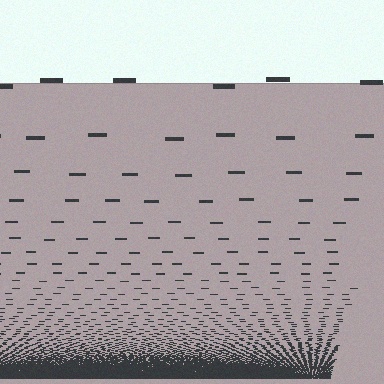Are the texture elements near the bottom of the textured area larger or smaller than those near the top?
Smaller. The gradient is inverted — elements near the bottom are smaller and denser.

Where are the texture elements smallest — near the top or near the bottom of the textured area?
Near the bottom.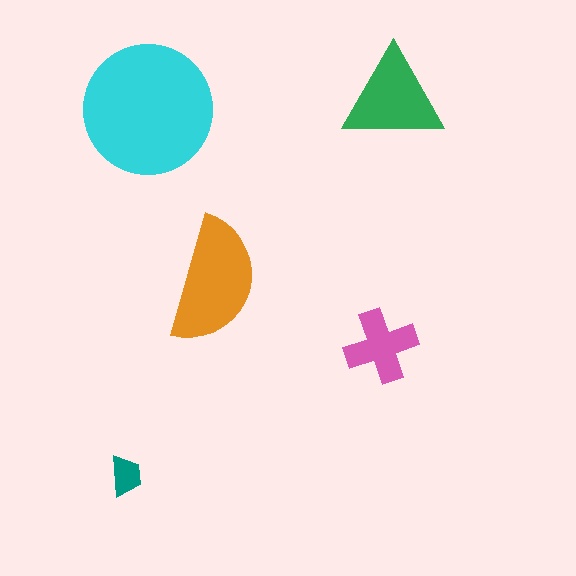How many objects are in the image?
There are 5 objects in the image.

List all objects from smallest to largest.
The teal trapezoid, the pink cross, the green triangle, the orange semicircle, the cyan circle.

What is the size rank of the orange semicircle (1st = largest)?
2nd.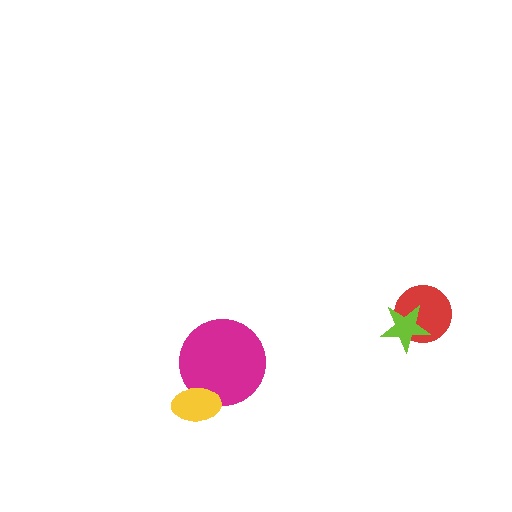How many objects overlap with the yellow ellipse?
1 object overlaps with the yellow ellipse.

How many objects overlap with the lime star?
1 object overlaps with the lime star.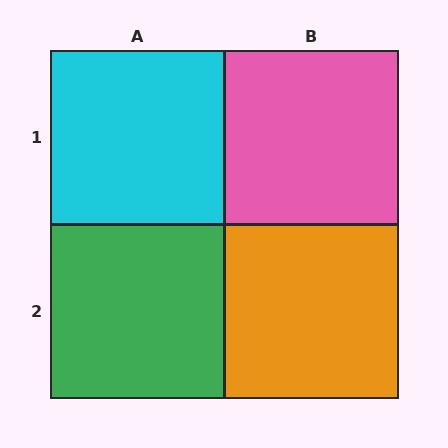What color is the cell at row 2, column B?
Orange.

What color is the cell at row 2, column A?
Green.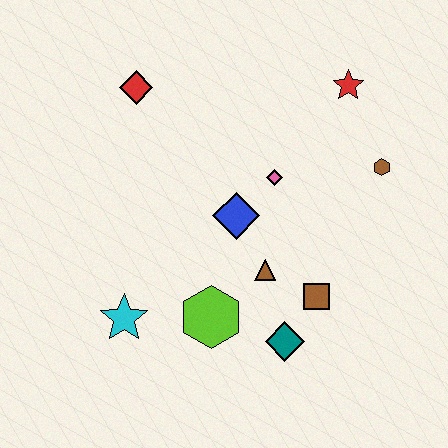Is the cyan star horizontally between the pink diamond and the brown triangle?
No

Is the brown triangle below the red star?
Yes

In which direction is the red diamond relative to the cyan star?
The red diamond is above the cyan star.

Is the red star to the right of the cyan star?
Yes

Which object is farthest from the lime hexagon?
The red star is farthest from the lime hexagon.